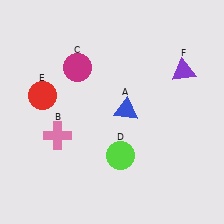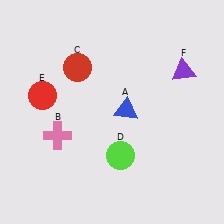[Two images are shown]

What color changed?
The circle (C) changed from magenta in Image 1 to red in Image 2.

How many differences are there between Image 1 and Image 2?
There is 1 difference between the two images.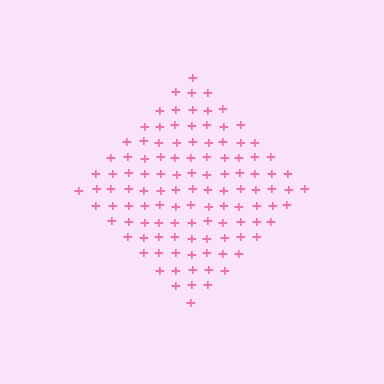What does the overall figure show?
The overall figure shows a diamond.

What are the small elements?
The small elements are plus signs.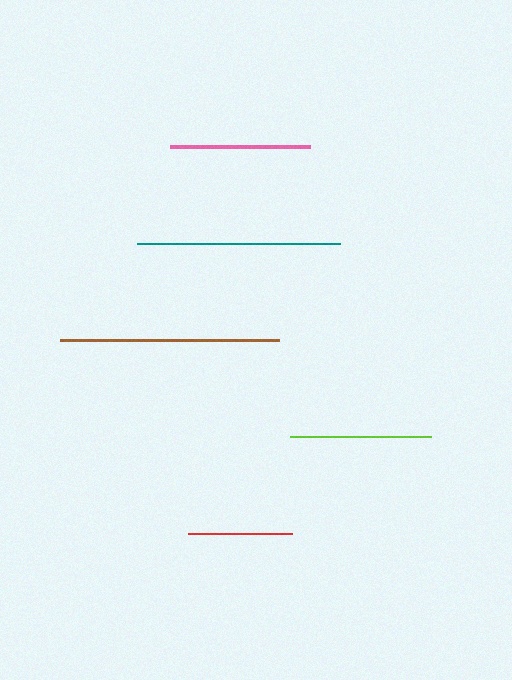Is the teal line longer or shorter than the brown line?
The brown line is longer than the teal line.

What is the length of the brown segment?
The brown segment is approximately 220 pixels long.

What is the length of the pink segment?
The pink segment is approximately 140 pixels long.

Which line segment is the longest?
The brown line is the longest at approximately 220 pixels.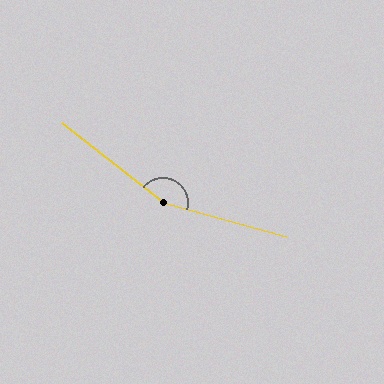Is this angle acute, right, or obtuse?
It is obtuse.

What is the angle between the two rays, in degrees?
Approximately 157 degrees.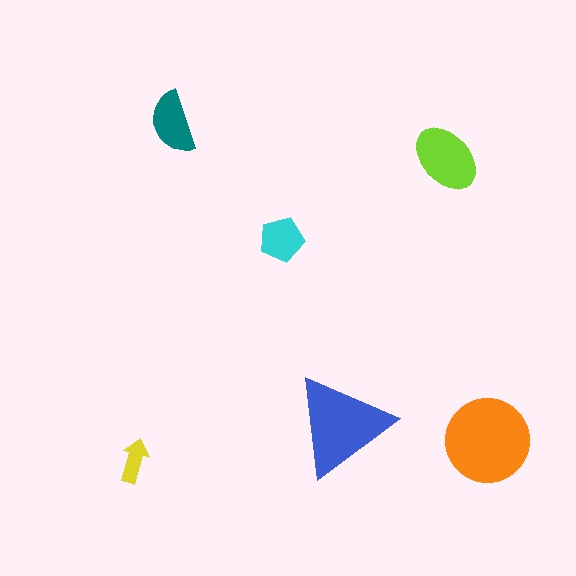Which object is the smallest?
The yellow arrow.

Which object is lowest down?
The yellow arrow is bottommost.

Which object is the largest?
The orange circle.